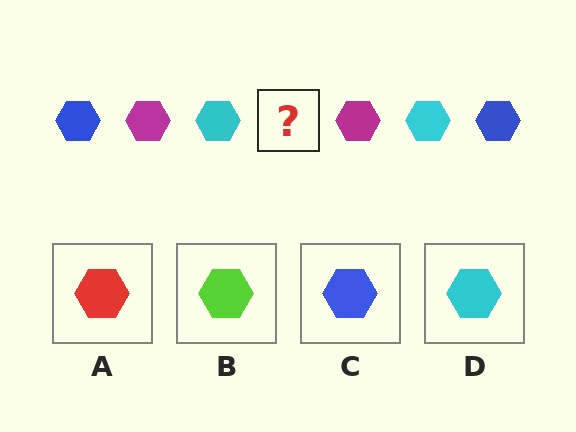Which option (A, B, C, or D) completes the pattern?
C.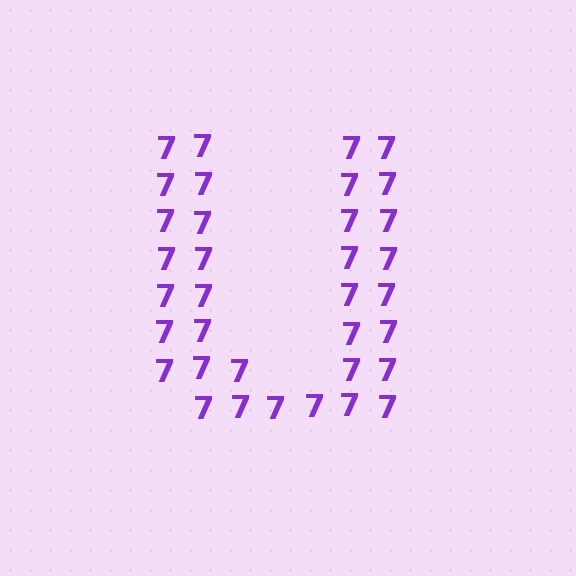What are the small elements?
The small elements are digit 7's.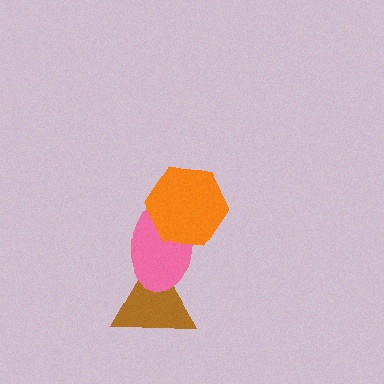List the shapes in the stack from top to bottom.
From top to bottom: the orange hexagon, the pink ellipse, the brown triangle.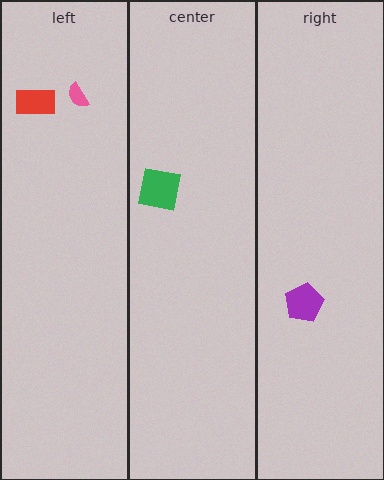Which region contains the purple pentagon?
The right region.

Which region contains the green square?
The center region.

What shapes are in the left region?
The pink semicircle, the red rectangle.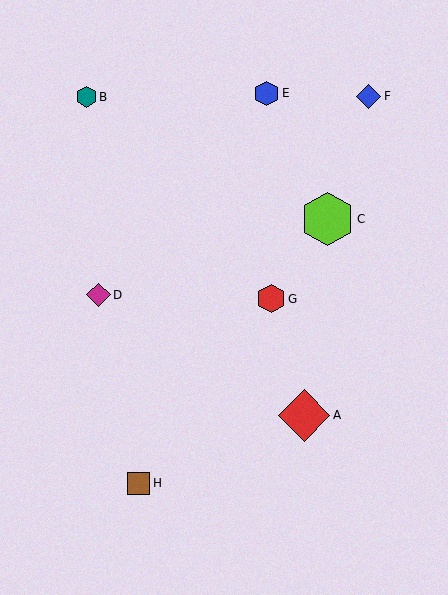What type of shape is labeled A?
Shape A is a red diamond.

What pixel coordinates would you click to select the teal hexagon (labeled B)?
Click at (86, 97) to select the teal hexagon B.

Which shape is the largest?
The lime hexagon (labeled C) is the largest.